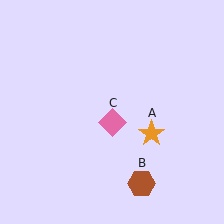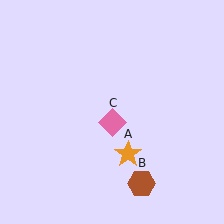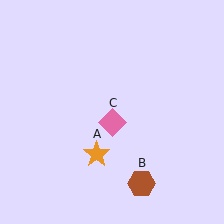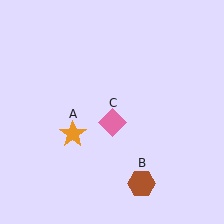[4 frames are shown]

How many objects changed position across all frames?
1 object changed position: orange star (object A).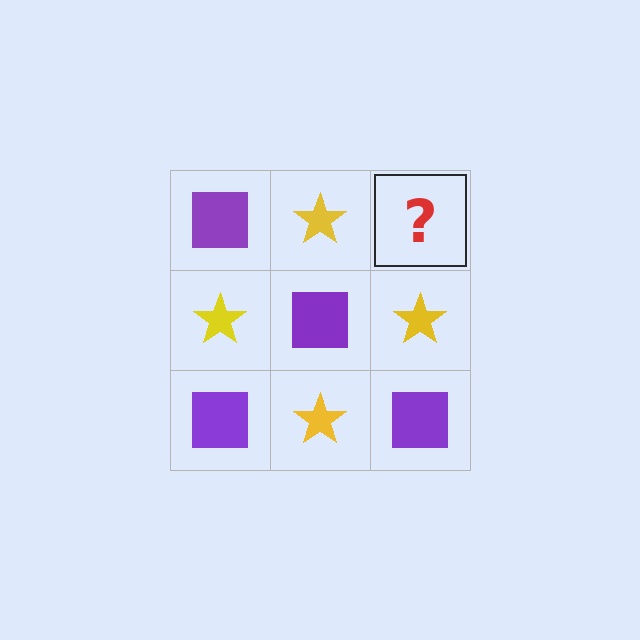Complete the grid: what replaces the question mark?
The question mark should be replaced with a purple square.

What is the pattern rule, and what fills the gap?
The rule is that it alternates purple square and yellow star in a checkerboard pattern. The gap should be filled with a purple square.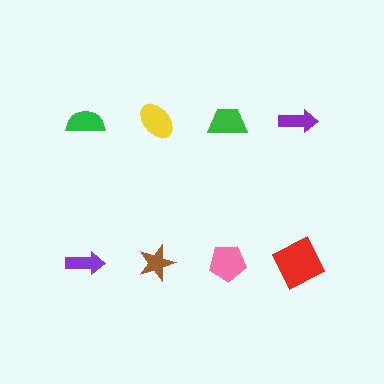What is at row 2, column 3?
A pink pentagon.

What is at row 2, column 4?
A red square.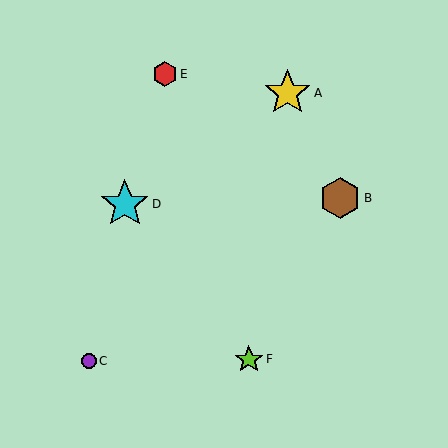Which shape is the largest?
The cyan star (labeled D) is the largest.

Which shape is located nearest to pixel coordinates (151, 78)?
The red hexagon (labeled E) at (165, 74) is nearest to that location.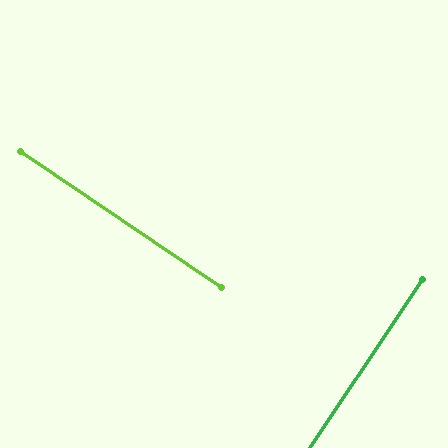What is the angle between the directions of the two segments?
Approximately 90 degrees.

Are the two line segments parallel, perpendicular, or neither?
Perpendicular — they meet at approximately 90°.